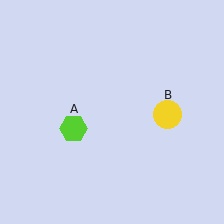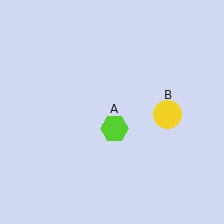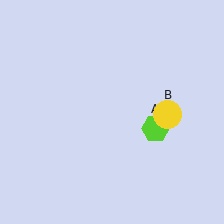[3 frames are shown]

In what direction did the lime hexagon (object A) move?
The lime hexagon (object A) moved right.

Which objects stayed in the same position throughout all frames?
Yellow circle (object B) remained stationary.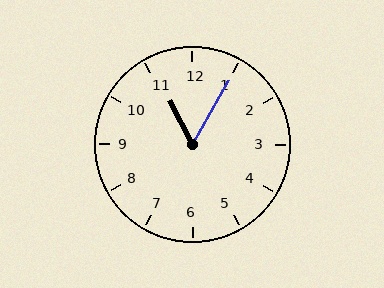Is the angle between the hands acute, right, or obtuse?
It is acute.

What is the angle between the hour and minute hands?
Approximately 58 degrees.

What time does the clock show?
11:05.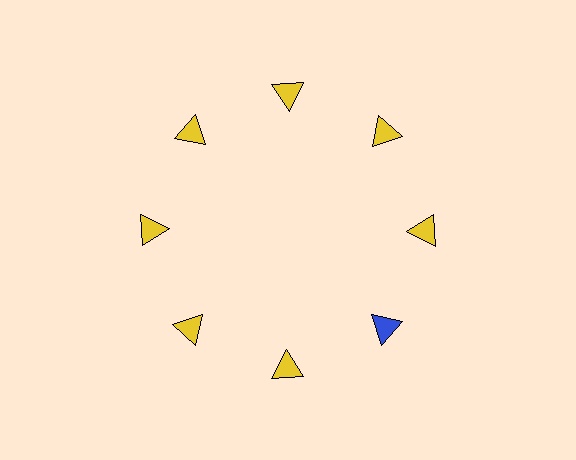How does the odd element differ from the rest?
It has a different color: blue instead of yellow.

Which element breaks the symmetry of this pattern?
The blue triangle at roughly the 4 o'clock position breaks the symmetry. All other shapes are yellow triangles.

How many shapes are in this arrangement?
There are 8 shapes arranged in a ring pattern.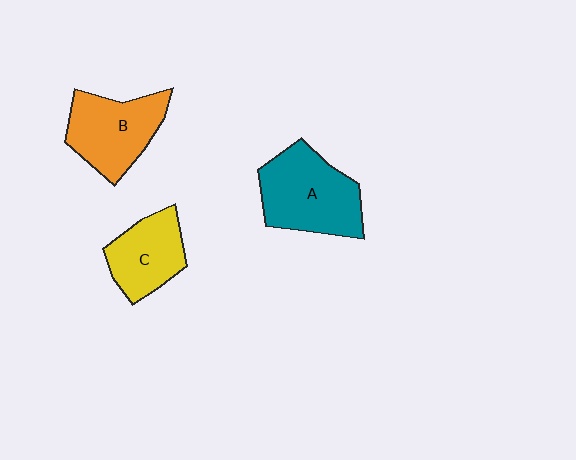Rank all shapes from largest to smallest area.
From largest to smallest: A (teal), B (orange), C (yellow).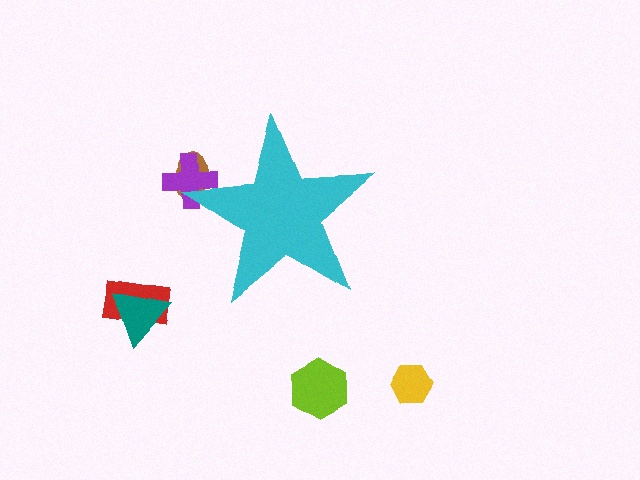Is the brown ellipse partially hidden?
Yes, the brown ellipse is partially hidden behind the cyan star.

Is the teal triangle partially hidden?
No, the teal triangle is fully visible.